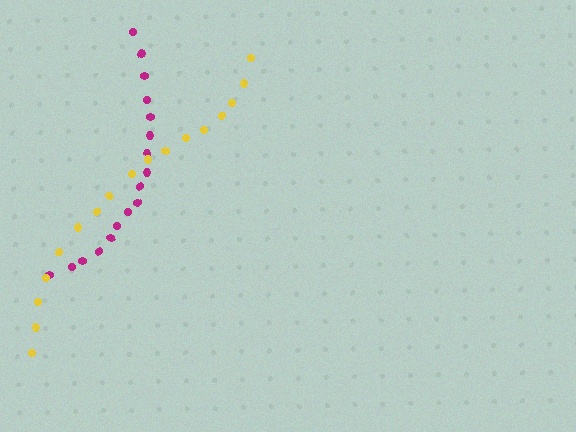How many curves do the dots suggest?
There are 2 distinct paths.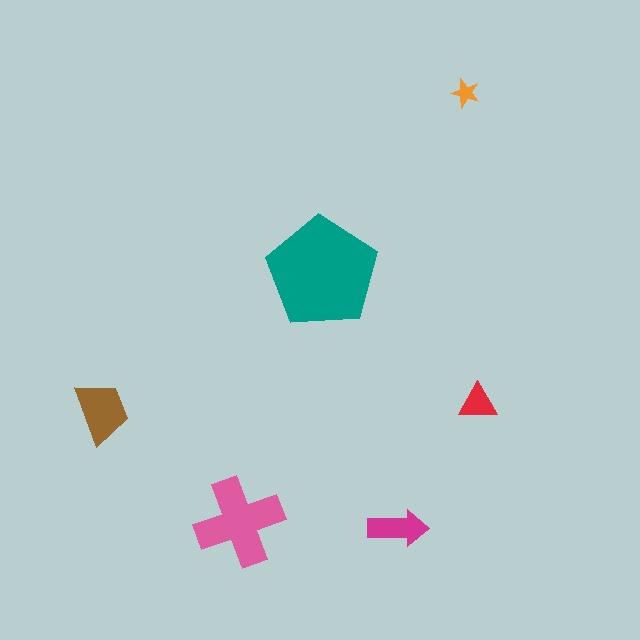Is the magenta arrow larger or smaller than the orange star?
Larger.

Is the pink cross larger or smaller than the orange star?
Larger.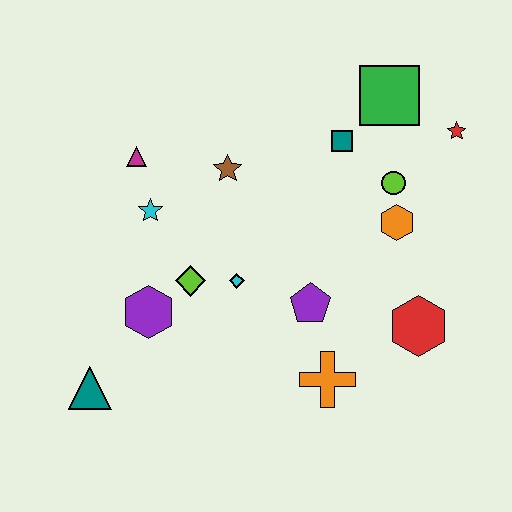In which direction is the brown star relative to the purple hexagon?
The brown star is above the purple hexagon.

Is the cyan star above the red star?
No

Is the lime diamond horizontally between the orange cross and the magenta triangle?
Yes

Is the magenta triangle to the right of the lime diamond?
No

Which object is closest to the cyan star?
The magenta triangle is closest to the cyan star.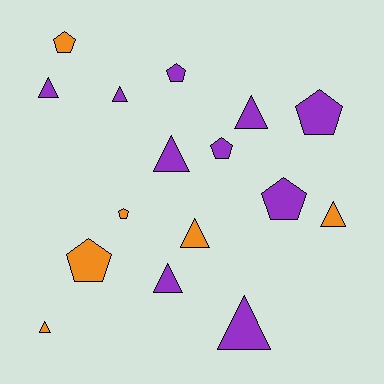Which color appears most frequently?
Purple, with 10 objects.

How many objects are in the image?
There are 16 objects.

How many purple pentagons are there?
There are 4 purple pentagons.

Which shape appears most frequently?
Triangle, with 9 objects.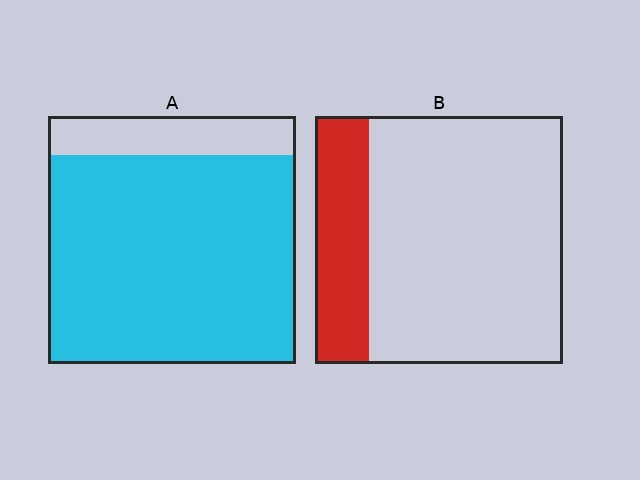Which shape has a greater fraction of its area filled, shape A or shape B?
Shape A.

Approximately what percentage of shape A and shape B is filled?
A is approximately 85% and B is approximately 20%.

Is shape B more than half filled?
No.